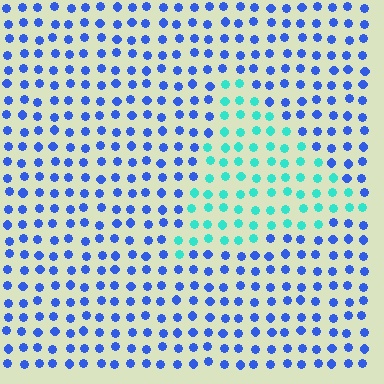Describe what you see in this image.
The image is filled with small blue elements in a uniform arrangement. A triangle-shaped region is visible where the elements are tinted to a slightly different hue, forming a subtle color boundary.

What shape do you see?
I see a triangle.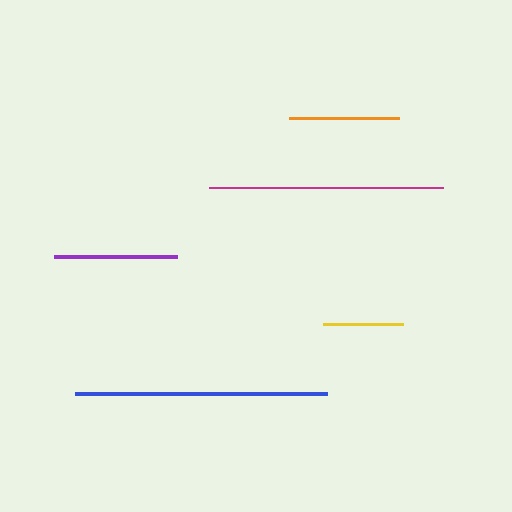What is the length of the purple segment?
The purple segment is approximately 123 pixels long.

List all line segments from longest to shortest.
From longest to shortest: blue, magenta, purple, orange, yellow.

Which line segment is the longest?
The blue line is the longest at approximately 252 pixels.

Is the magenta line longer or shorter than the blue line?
The blue line is longer than the magenta line.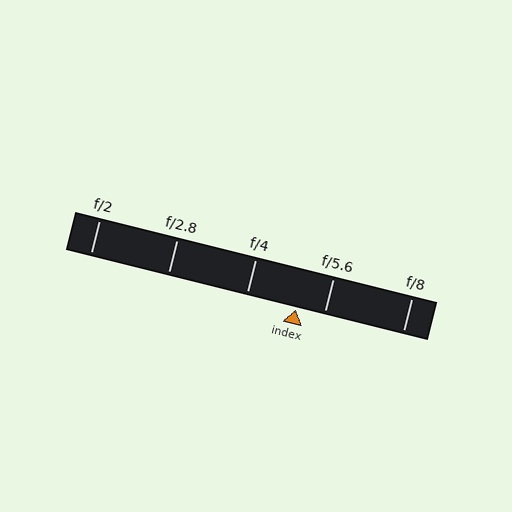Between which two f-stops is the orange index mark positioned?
The index mark is between f/4 and f/5.6.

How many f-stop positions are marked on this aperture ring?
There are 5 f-stop positions marked.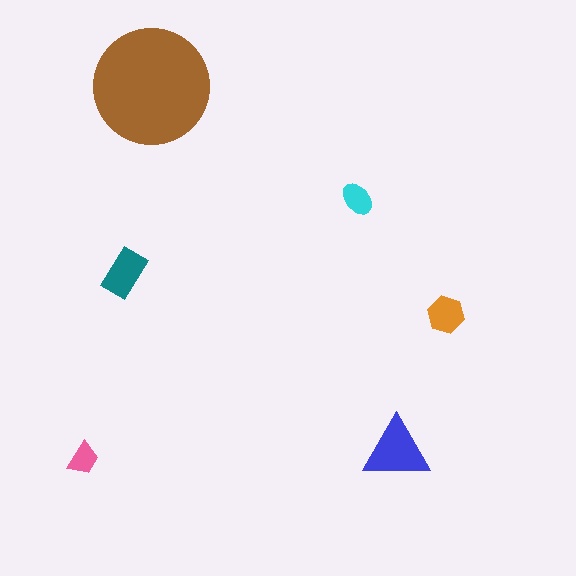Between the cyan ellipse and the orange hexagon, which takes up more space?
The orange hexagon.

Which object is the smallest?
The pink trapezoid.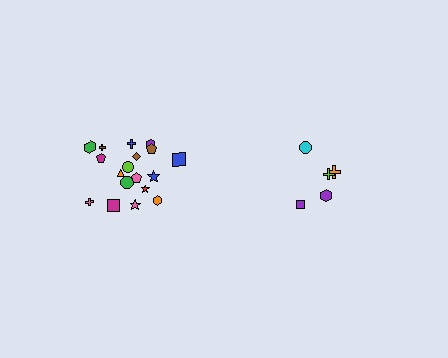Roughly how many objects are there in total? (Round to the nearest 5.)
Roughly 25 objects in total.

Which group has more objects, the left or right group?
The left group.